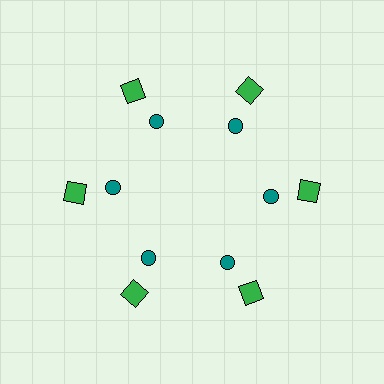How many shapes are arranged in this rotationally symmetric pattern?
There are 12 shapes, arranged in 6 groups of 2.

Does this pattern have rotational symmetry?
Yes, this pattern has 6-fold rotational symmetry. It looks the same after rotating 60 degrees around the center.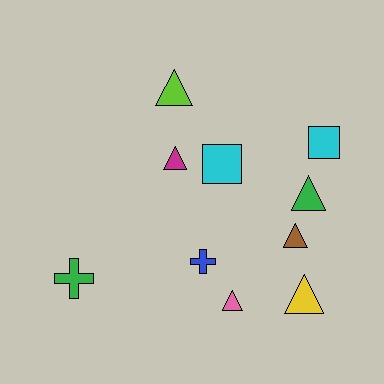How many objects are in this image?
There are 10 objects.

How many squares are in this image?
There are 2 squares.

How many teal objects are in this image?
There are no teal objects.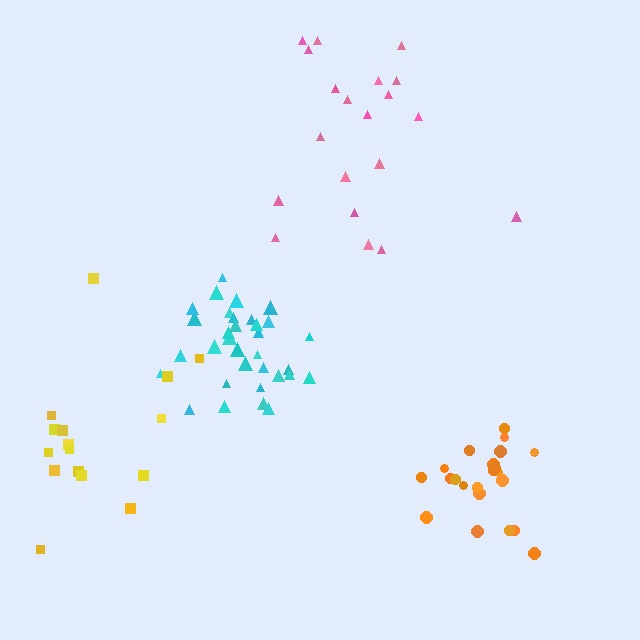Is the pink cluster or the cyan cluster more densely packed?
Cyan.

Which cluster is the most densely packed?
Cyan.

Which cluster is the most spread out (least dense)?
Yellow.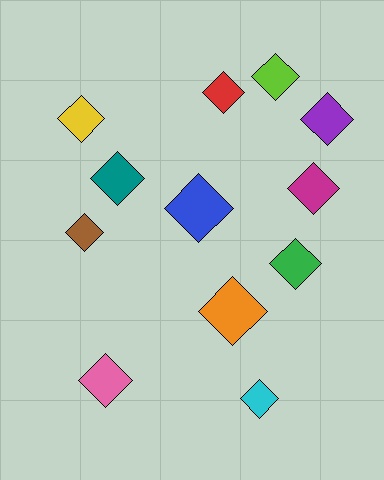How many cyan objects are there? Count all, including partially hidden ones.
There is 1 cyan object.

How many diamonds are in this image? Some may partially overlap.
There are 12 diamonds.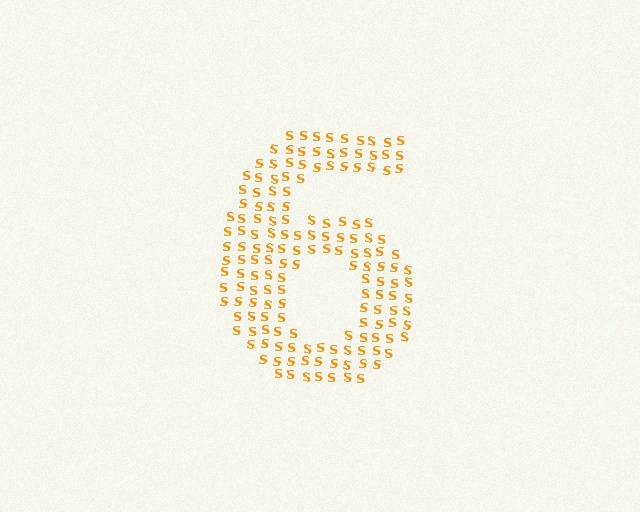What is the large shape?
The large shape is the digit 6.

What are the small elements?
The small elements are letter S's.